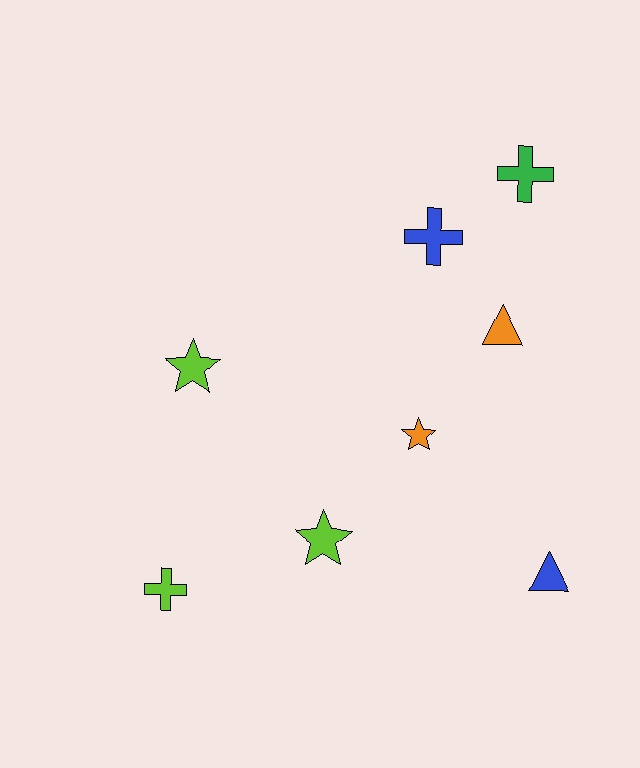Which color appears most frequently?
Lime, with 3 objects.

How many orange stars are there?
There is 1 orange star.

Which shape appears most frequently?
Cross, with 3 objects.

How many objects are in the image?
There are 8 objects.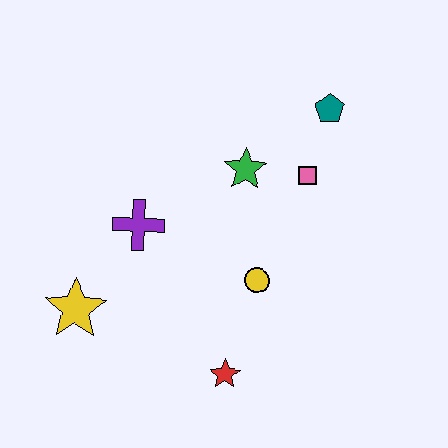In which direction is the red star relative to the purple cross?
The red star is below the purple cross.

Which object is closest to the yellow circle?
The red star is closest to the yellow circle.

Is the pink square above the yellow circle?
Yes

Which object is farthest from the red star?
The teal pentagon is farthest from the red star.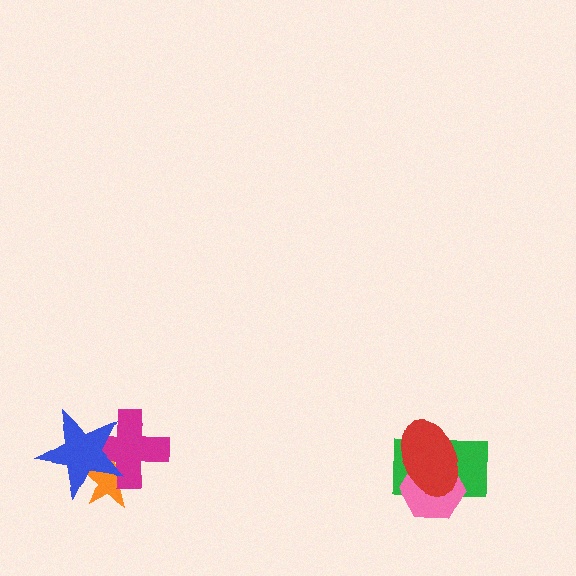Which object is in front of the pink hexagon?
The red ellipse is in front of the pink hexagon.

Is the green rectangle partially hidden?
Yes, it is partially covered by another shape.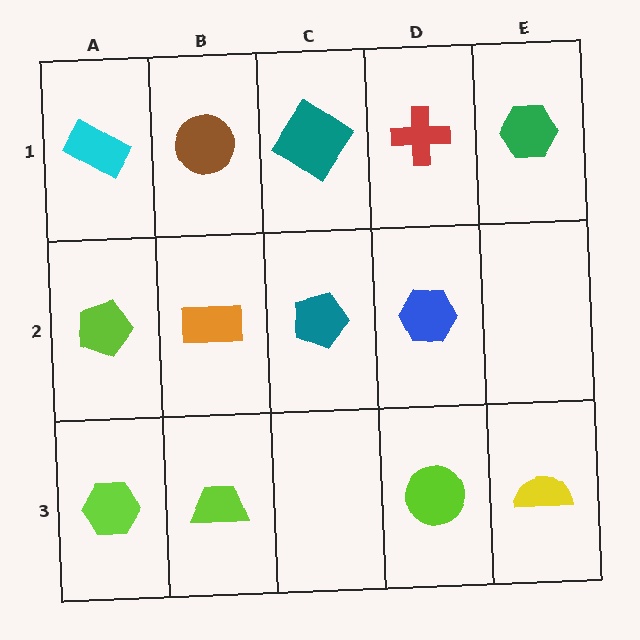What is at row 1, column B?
A brown circle.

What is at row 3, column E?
A yellow semicircle.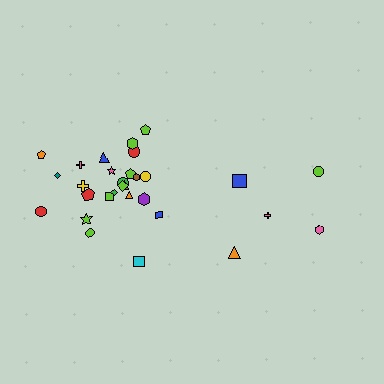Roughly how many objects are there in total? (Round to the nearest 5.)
Roughly 30 objects in total.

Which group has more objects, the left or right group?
The left group.